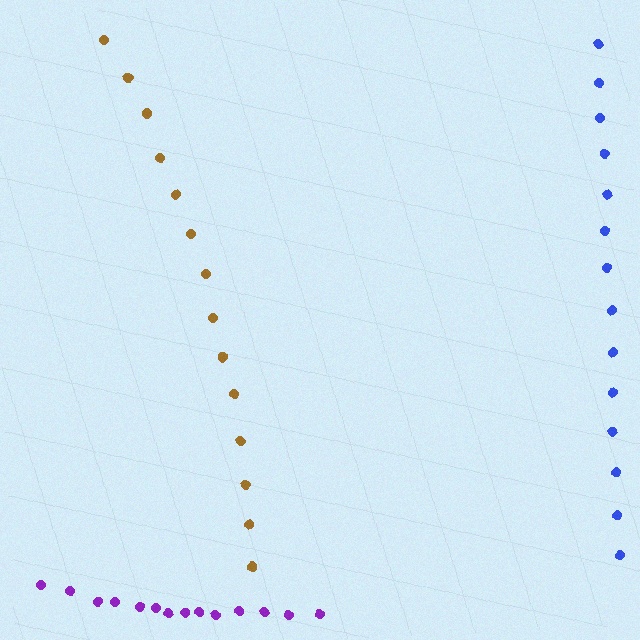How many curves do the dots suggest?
There are 3 distinct paths.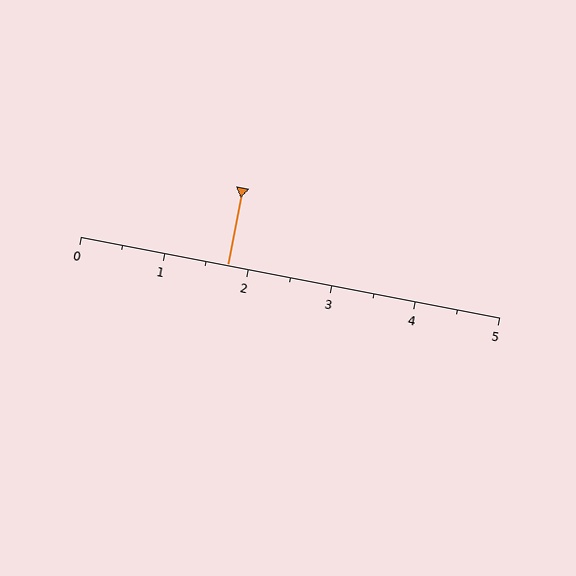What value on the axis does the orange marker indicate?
The marker indicates approximately 1.8.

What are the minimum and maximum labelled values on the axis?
The axis runs from 0 to 5.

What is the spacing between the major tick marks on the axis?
The major ticks are spaced 1 apart.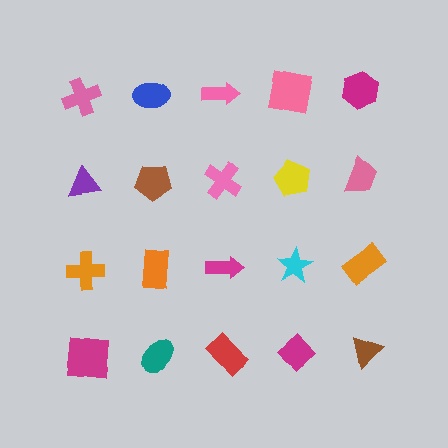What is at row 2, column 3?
A pink cross.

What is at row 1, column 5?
A magenta hexagon.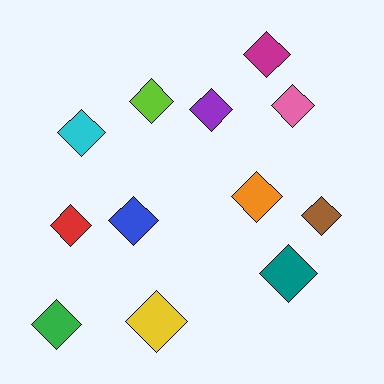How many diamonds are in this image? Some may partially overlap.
There are 12 diamonds.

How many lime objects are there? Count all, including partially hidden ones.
There is 1 lime object.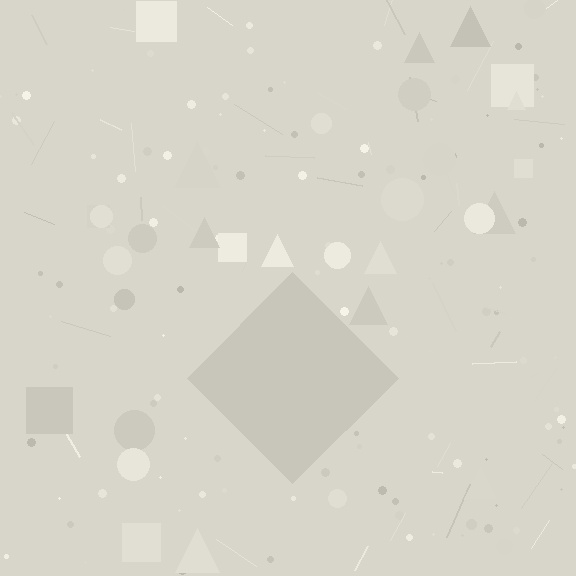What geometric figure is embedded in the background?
A diamond is embedded in the background.